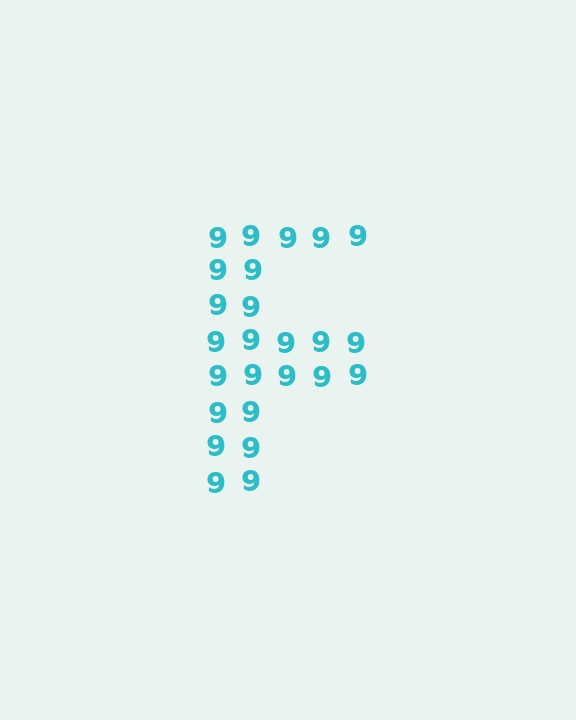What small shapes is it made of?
It is made of small digit 9's.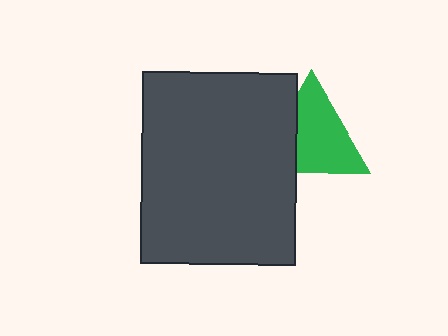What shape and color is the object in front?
The object in front is a dark gray rectangle.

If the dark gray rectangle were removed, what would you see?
You would see the complete green triangle.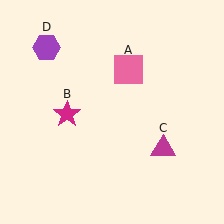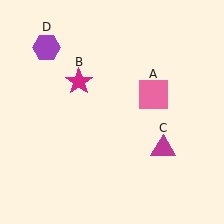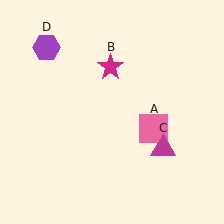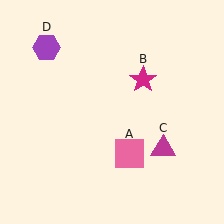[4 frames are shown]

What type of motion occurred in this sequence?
The pink square (object A), magenta star (object B) rotated clockwise around the center of the scene.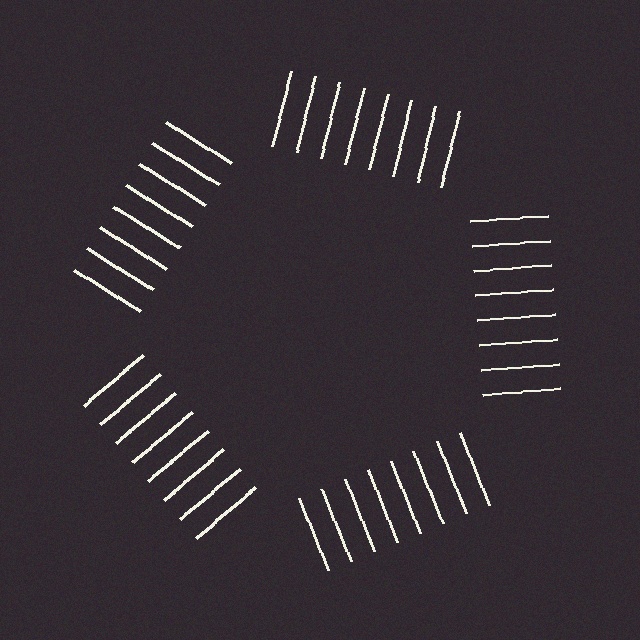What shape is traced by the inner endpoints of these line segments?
An illusory pentagon — the line segments terminate on its edges but no continuous stroke is drawn.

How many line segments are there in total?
40 — 8 along each of the 5 edges.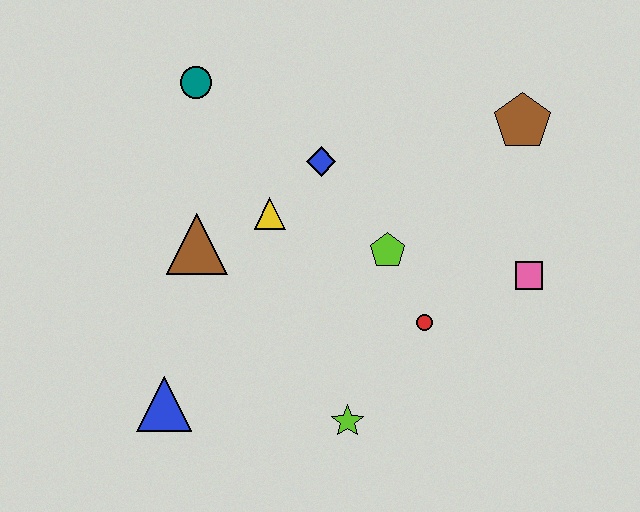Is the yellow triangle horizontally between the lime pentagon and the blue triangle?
Yes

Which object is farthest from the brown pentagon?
The blue triangle is farthest from the brown pentagon.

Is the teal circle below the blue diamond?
No